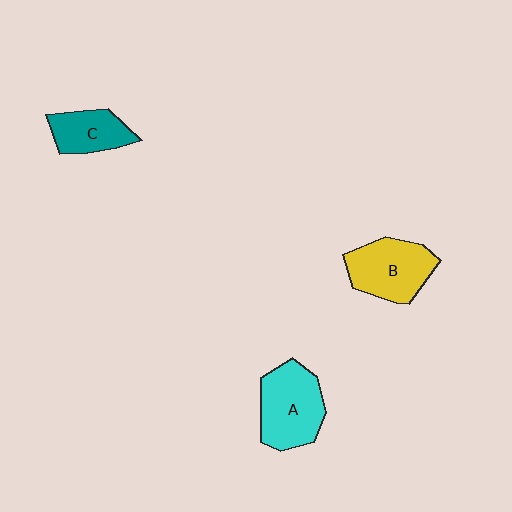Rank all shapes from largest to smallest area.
From largest to smallest: A (cyan), B (yellow), C (teal).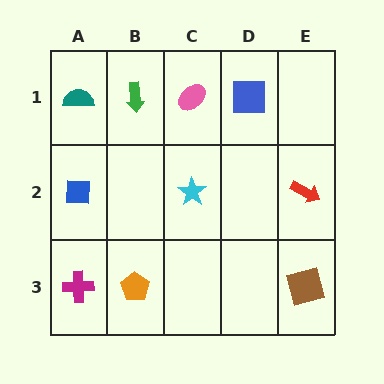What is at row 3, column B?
An orange pentagon.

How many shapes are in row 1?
4 shapes.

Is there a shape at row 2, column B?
No, that cell is empty.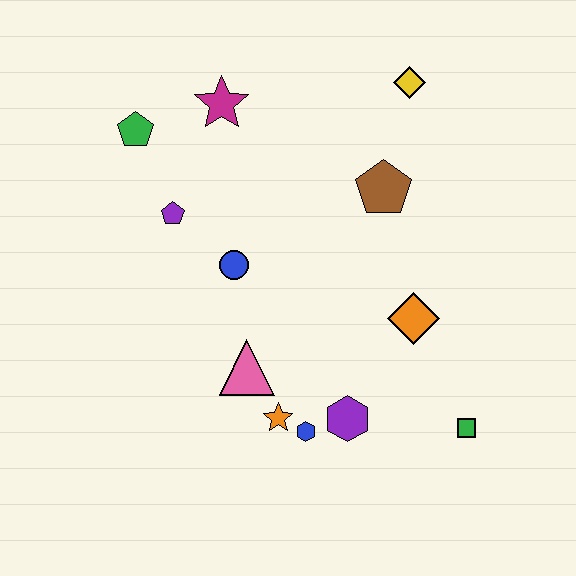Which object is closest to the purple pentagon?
The blue circle is closest to the purple pentagon.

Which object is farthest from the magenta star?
The green square is farthest from the magenta star.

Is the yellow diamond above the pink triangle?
Yes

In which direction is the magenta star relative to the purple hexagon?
The magenta star is above the purple hexagon.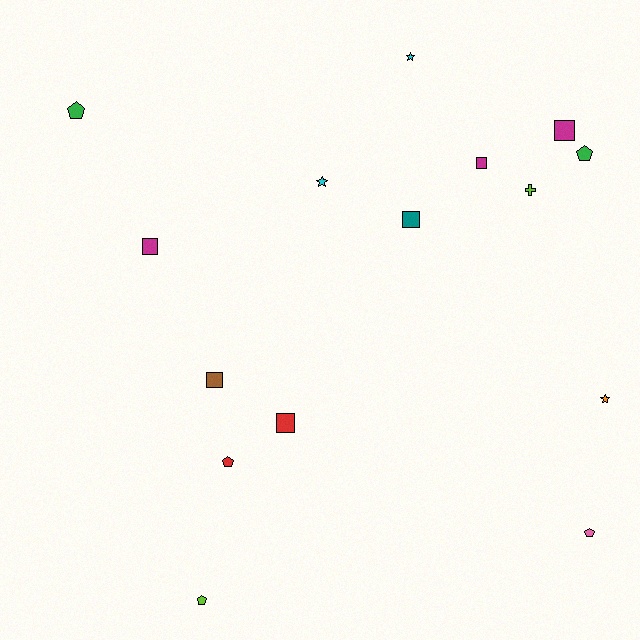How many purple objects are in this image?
There are no purple objects.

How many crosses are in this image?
There is 1 cross.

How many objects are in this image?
There are 15 objects.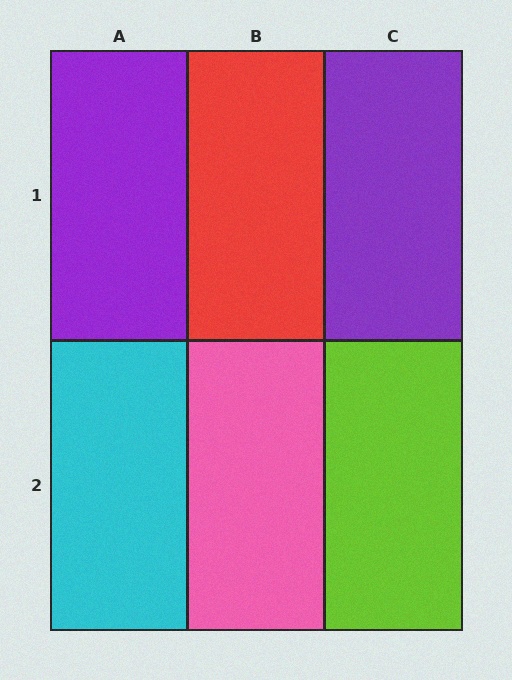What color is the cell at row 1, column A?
Purple.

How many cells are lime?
1 cell is lime.